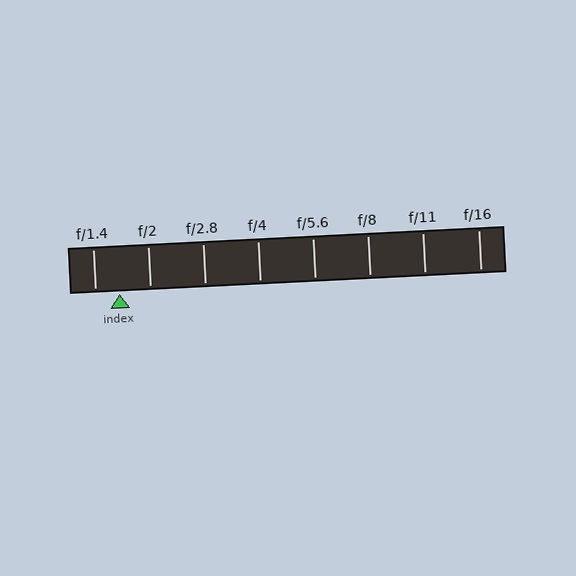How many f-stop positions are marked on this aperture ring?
There are 8 f-stop positions marked.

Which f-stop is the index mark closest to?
The index mark is closest to f/1.4.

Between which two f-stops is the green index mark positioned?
The index mark is between f/1.4 and f/2.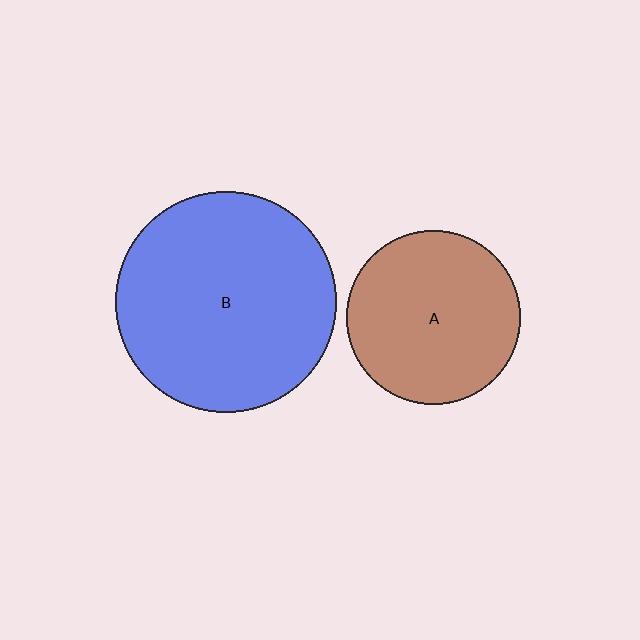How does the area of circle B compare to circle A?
Approximately 1.6 times.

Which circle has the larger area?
Circle B (blue).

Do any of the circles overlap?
No, none of the circles overlap.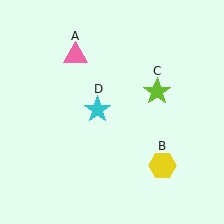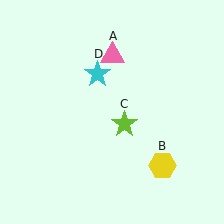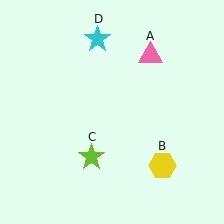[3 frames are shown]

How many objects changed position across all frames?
3 objects changed position: pink triangle (object A), lime star (object C), cyan star (object D).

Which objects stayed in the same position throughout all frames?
Yellow hexagon (object B) remained stationary.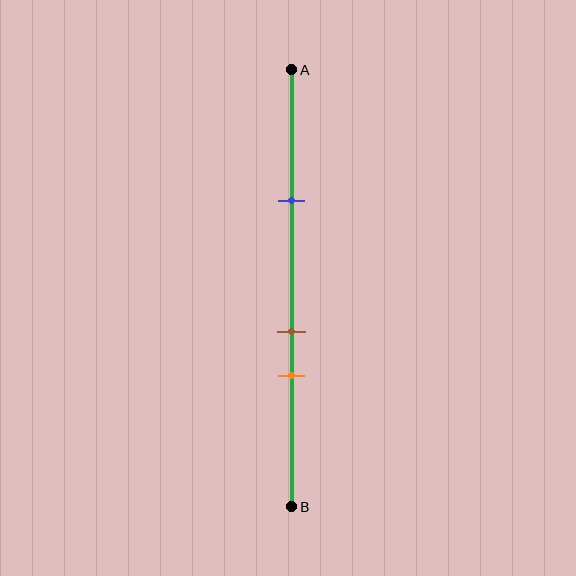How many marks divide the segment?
There are 3 marks dividing the segment.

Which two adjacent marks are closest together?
The brown and orange marks are the closest adjacent pair.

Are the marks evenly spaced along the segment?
No, the marks are not evenly spaced.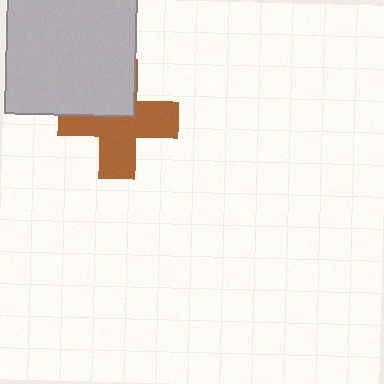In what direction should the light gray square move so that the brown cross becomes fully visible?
The light gray square should move up. That is the shortest direction to clear the overlap and leave the brown cross fully visible.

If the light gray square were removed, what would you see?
You would see the complete brown cross.